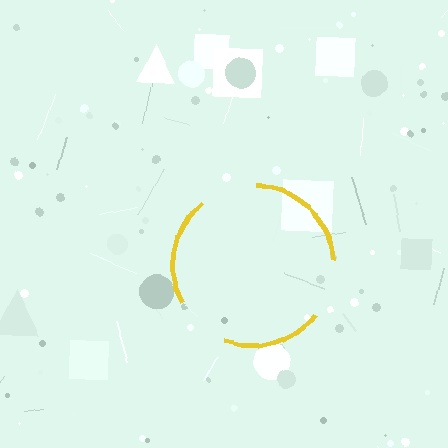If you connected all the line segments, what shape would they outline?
They would outline a circle.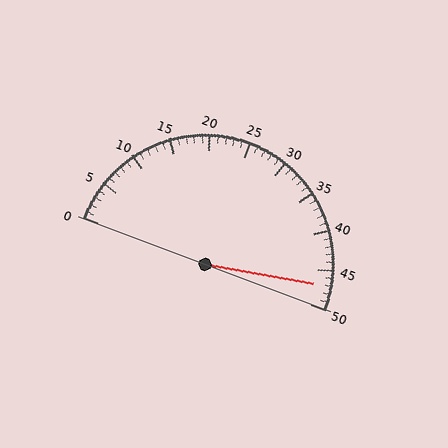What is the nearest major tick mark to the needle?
The nearest major tick mark is 45.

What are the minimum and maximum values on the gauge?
The gauge ranges from 0 to 50.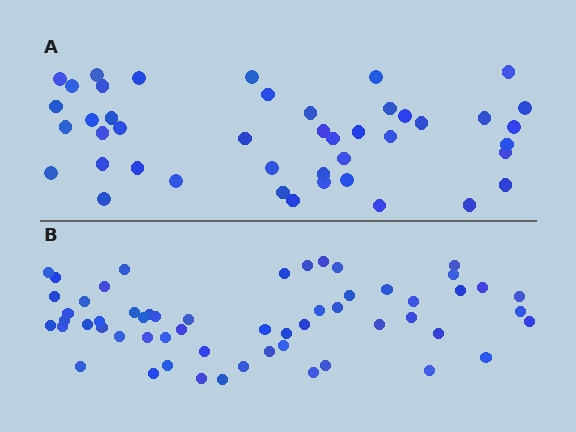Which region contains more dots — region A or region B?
Region B (the bottom region) has more dots.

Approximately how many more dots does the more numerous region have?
Region B has approximately 15 more dots than region A.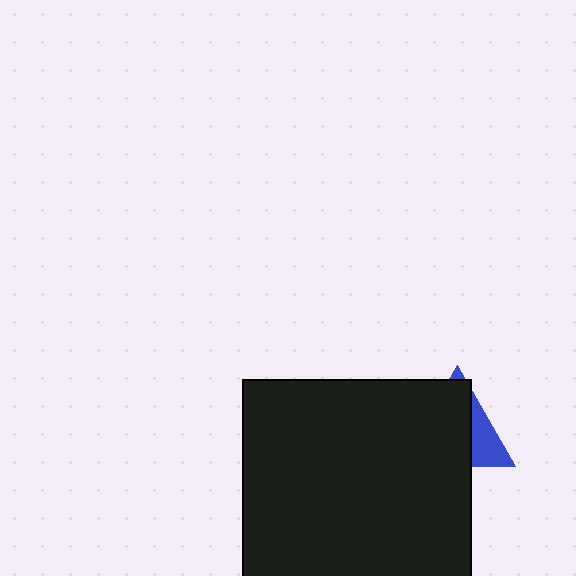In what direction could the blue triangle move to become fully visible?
The blue triangle could move toward the upper-right. That would shift it out from behind the black rectangle entirely.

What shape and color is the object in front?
The object in front is a black rectangle.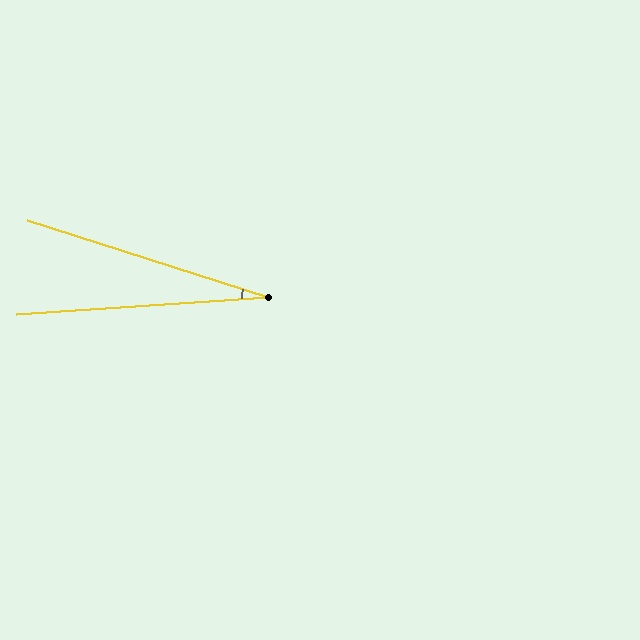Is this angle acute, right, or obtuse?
It is acute.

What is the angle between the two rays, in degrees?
Approximately 22 degrees.